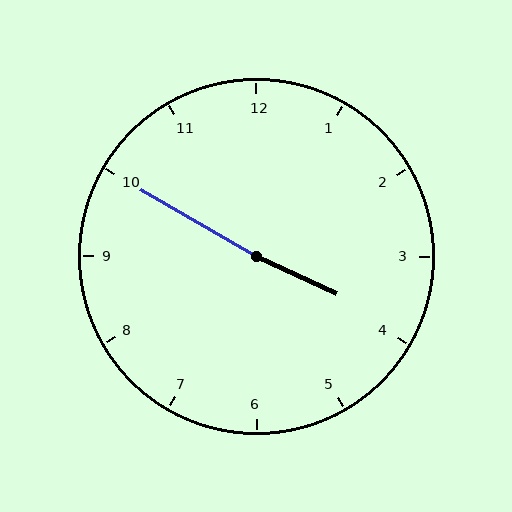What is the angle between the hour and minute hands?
Approximately 175 degrees.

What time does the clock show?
3:50.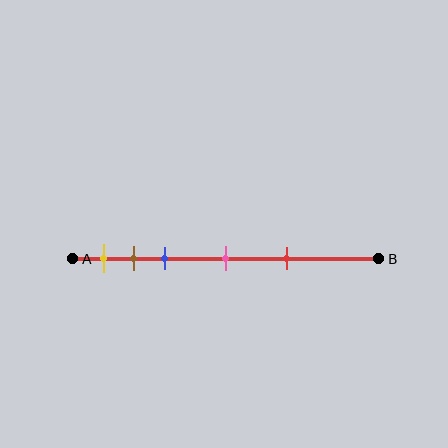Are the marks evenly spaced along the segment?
No, the marks are not evenly spaced.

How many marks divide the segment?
There are 5 marks dividing the segment.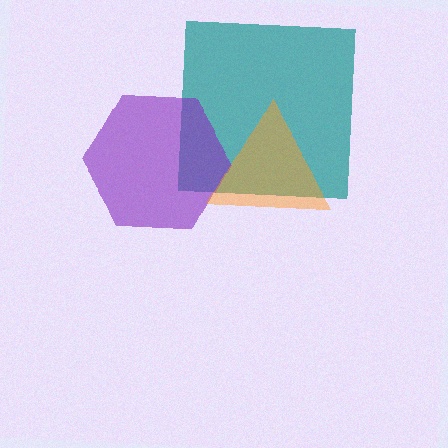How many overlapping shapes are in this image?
There are 3 overlapping shapes in the image.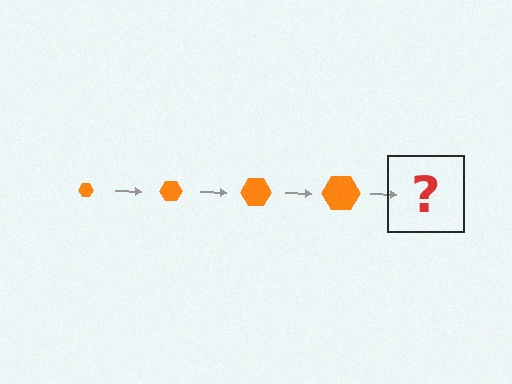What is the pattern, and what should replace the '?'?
The pattern is that the hexagon gets progressively larger each step. The '?' should be an orange hexagon, larger than the previous one.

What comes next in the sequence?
The next element should be an orange hexagon, larger than the previous one.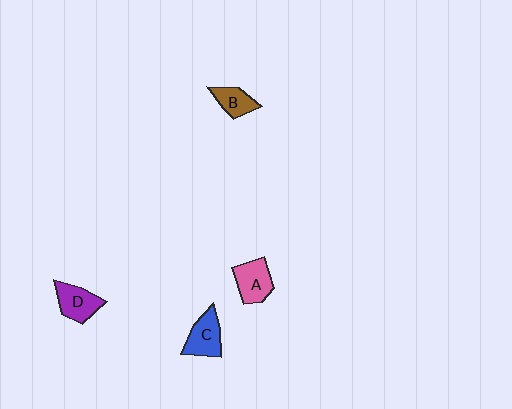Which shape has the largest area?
Shape A (pink).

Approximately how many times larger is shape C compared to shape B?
Approximately 1.4 times.